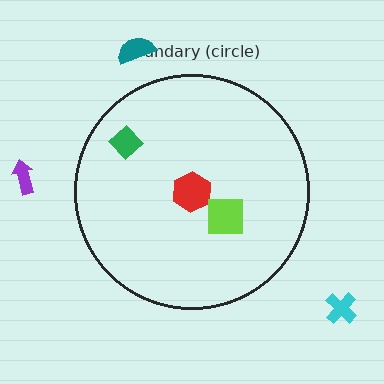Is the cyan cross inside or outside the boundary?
Outside.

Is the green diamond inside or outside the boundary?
Inside.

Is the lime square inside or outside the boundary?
Inside.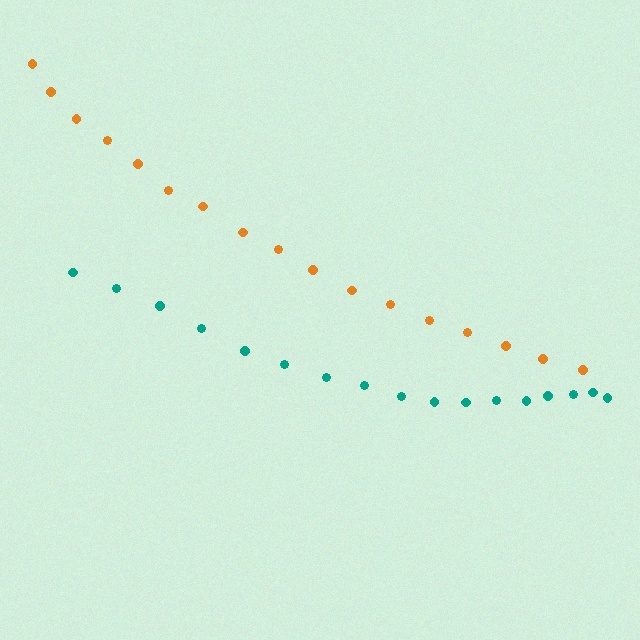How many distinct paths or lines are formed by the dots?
There are 2 distinct paths.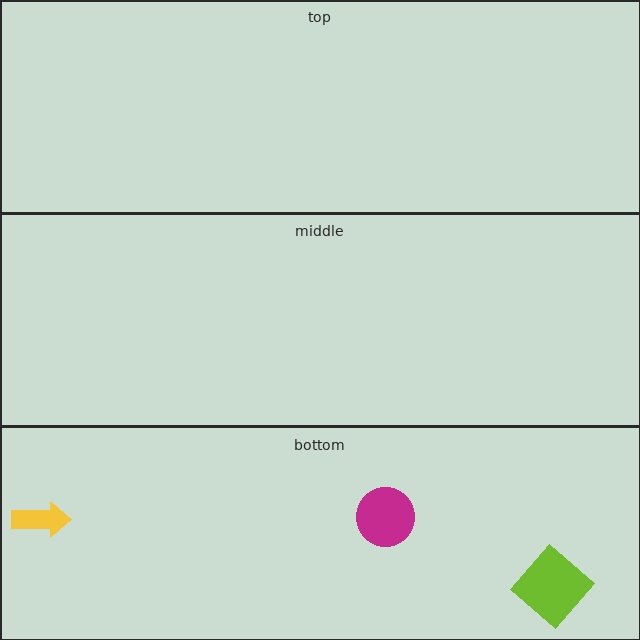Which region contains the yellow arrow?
The bottom region.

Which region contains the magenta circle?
The bottom region.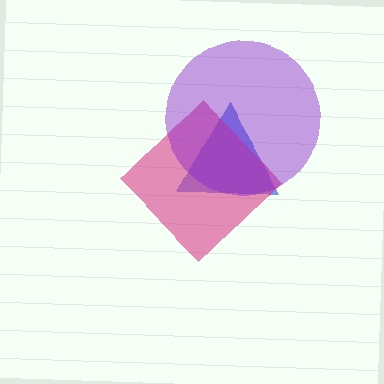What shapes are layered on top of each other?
The layered shapes are: a blue triangle, a magenta diamond, a purple circle.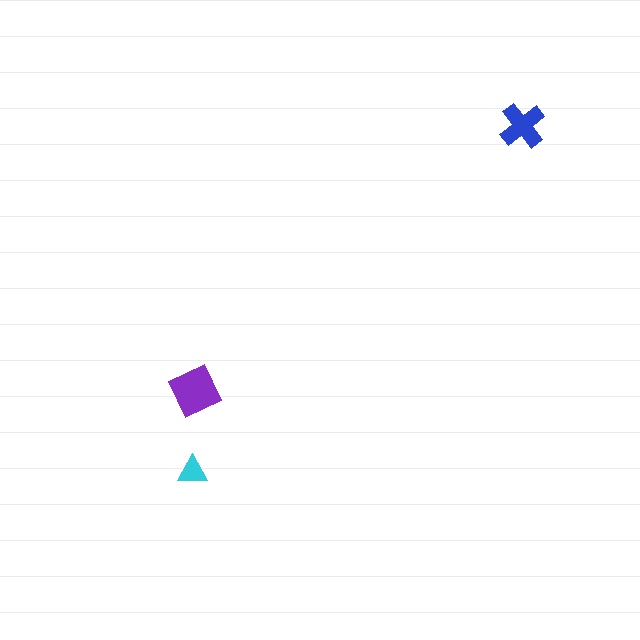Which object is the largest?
The purple square.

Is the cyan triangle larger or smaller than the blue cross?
Smaller.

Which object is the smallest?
The cyan triangle.